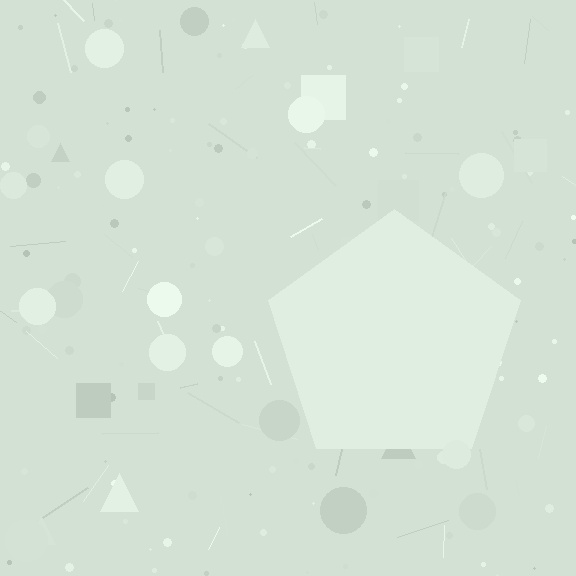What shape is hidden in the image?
A pentagon is hidden in the image.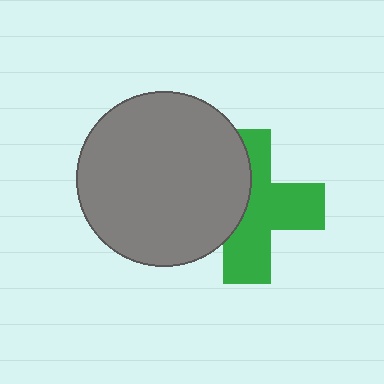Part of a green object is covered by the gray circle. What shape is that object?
It is a cross.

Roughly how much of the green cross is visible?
About half of it is visible (roughly 60%).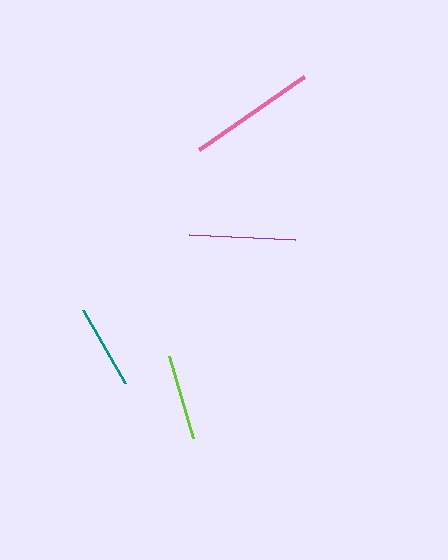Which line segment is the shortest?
The teal line is the shortest at approximately 85 pixels.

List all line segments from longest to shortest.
From longest to shortest: pink, purple, lime, teal.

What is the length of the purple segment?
The purple segment is approximately 106 pixels long.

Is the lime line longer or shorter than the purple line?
The purple line is longer than the lime line.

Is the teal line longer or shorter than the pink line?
The pink line is longer than the teal line.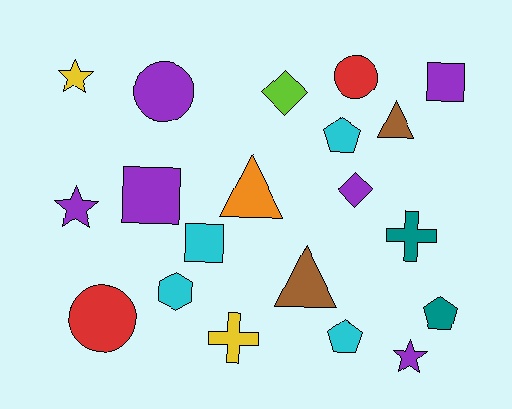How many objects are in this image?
There are 20 objects.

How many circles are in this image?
There are 3 circles.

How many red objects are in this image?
There are 2 red objects.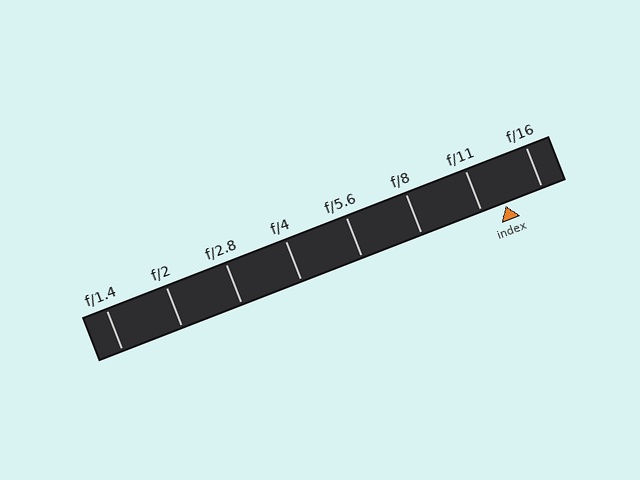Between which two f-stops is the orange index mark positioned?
The index mark is between f/11 and f/16.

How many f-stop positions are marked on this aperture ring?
There are 8 f-stop positions marked.